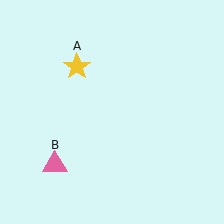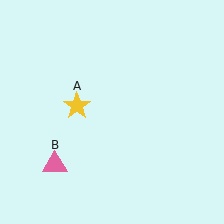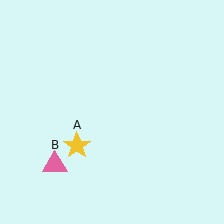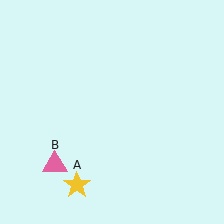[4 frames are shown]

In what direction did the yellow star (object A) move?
The yellow star (object A) moved down.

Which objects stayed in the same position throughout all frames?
Pink triangle (object B) remained stationary.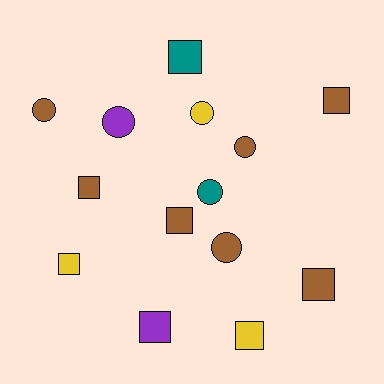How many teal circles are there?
There is 1 teal circle.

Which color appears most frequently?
Brown, with 7 objects.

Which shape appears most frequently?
Square, with 8 objects.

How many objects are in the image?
There are 14 objects.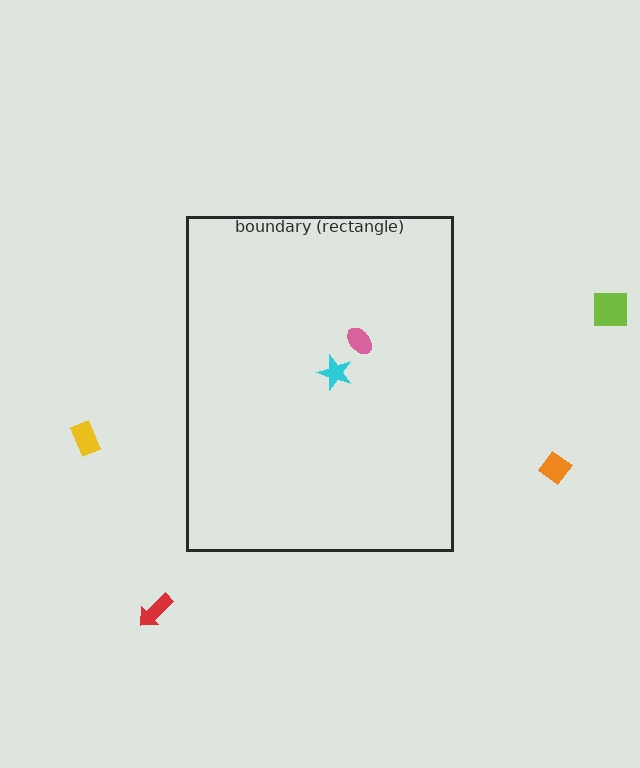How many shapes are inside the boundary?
2 inside, 4 outside.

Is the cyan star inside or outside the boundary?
Inside.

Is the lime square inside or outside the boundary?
Outside.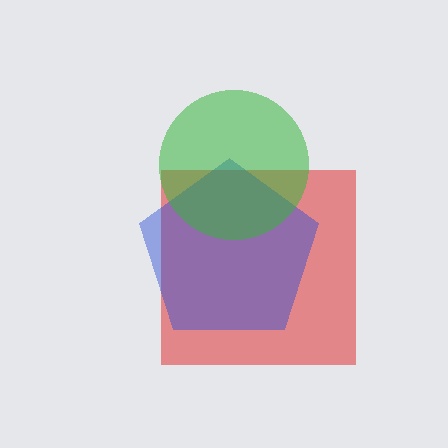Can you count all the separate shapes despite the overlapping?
Yes, there are 3 separate shapes.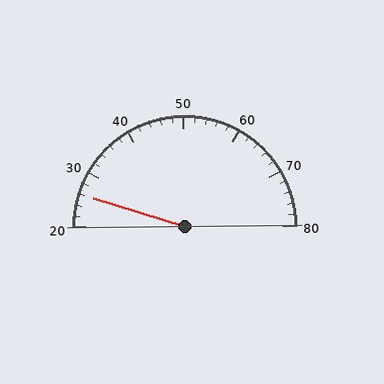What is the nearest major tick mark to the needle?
The nearest major tick mark is 30.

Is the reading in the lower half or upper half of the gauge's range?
The reading is in the lower half of the range (20 to 80).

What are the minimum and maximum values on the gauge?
The gauge ranges from 20 to 80.